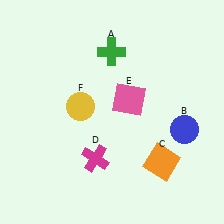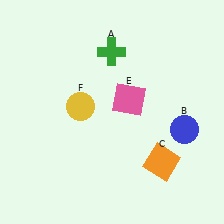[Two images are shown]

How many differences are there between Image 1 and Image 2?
There is 1 difference between the two images.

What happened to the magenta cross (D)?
The magenta cross (D) was removed in Image 2. It was in the bottom-left area of Image 1.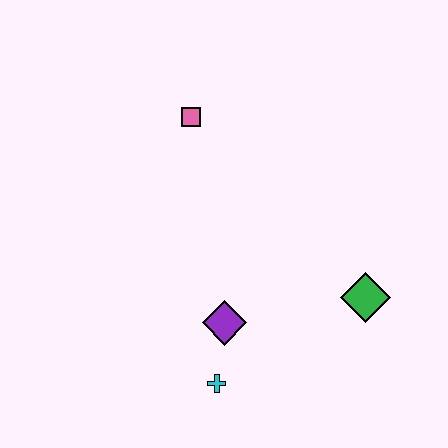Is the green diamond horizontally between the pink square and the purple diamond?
No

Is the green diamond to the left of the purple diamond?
No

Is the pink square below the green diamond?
No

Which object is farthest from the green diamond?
The pink square is farthest from the green diamond.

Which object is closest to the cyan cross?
The purple diamond is closest to the cyan cross.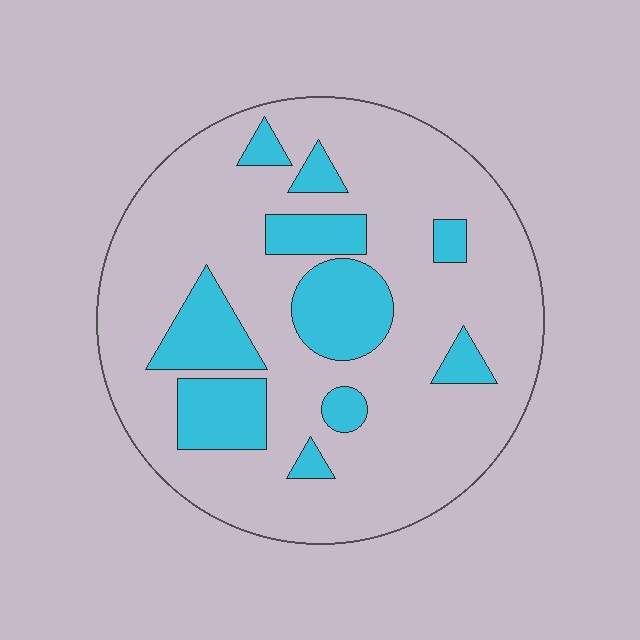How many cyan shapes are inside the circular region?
10.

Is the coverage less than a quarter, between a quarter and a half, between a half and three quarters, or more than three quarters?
Less than a quarter.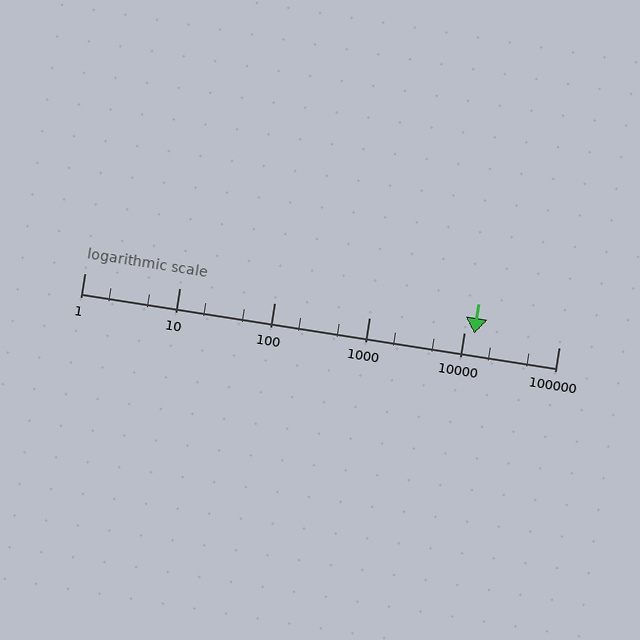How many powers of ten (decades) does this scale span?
The scale spans 5 decades, from 1 to 100000.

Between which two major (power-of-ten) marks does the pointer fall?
The pointer is between 10000 and 100000.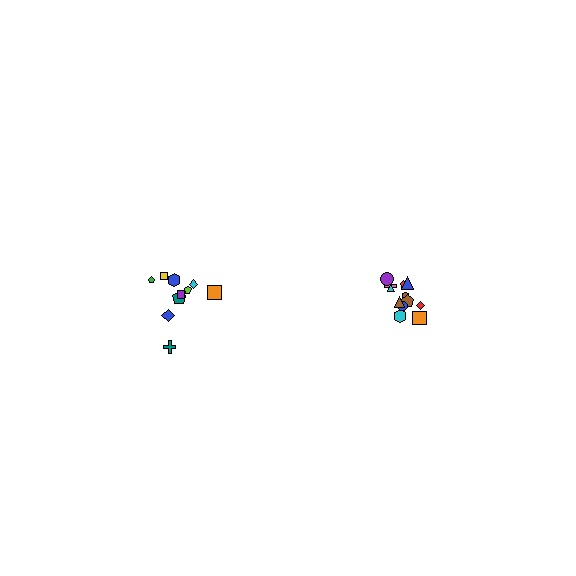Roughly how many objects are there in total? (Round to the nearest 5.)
Roughly 20 objects in total.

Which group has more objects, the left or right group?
The right group.